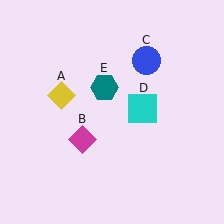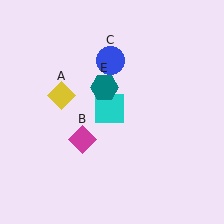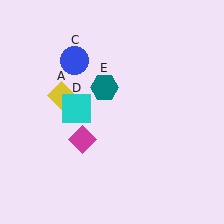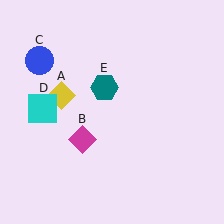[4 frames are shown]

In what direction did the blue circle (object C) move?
The blue circle (object C) moved left.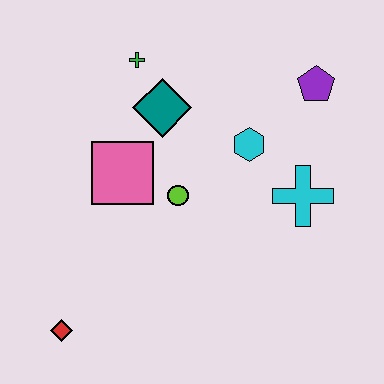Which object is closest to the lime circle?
The pink square is closest to the lime circle.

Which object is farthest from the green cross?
The red diamond is farthest from the green cross.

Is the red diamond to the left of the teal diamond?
Yes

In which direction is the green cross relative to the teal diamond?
The green cross is above the teal diamond.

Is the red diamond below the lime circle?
Yes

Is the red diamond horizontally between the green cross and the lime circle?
No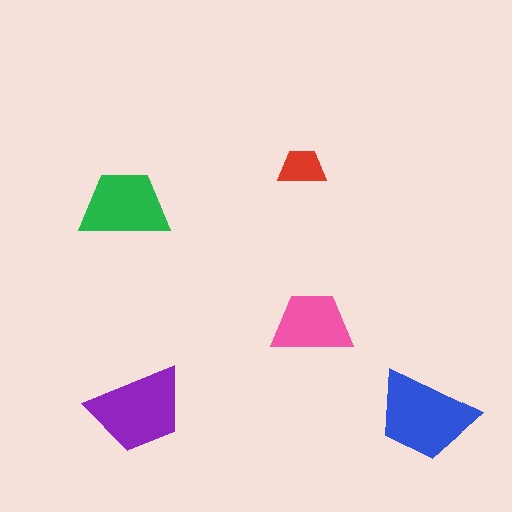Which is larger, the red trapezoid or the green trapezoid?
The green one.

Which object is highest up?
The red trapezoid is topmost.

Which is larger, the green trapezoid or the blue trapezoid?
The blue one.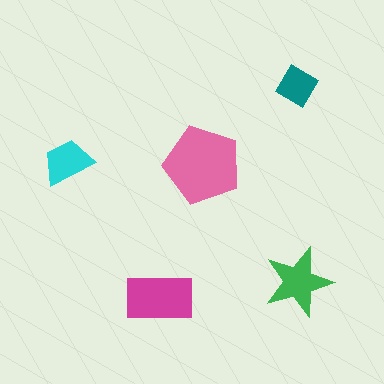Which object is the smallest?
The teal diamond.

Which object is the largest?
The pink pentagon.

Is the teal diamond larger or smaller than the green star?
Smaller.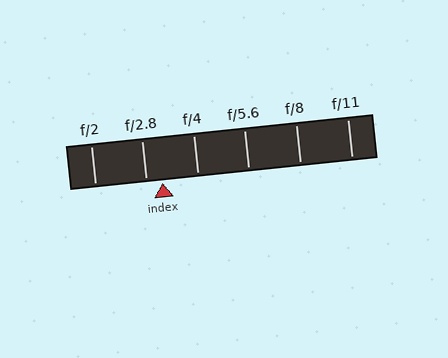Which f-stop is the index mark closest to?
The index mark is closest to f/2.8.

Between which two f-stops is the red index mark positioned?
The index mark is between f/2.8 and f/4.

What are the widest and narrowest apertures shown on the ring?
The widest aperture shown is f/2 and the narrowest is f/11.